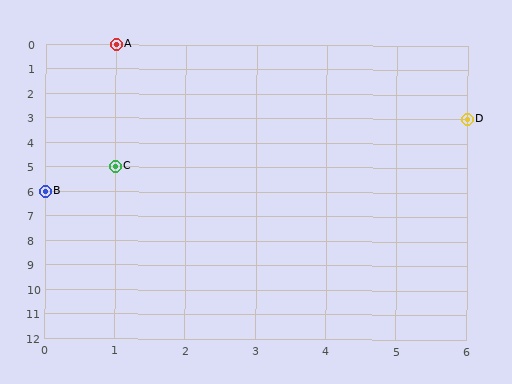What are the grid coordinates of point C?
Point C is at grid coordinates (1, 5).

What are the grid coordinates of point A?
Point A is at grid coordinates (1, 0).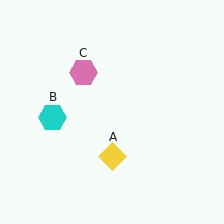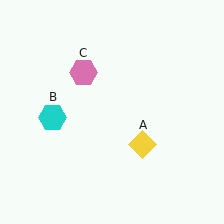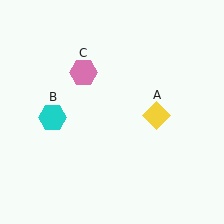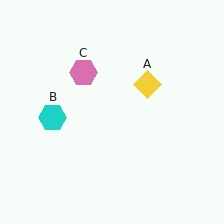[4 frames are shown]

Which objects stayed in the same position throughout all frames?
Cyan hexagon (object B) and pink hexagon (object C) remained stationary.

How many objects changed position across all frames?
1 object changed position: yellow diamond (object A).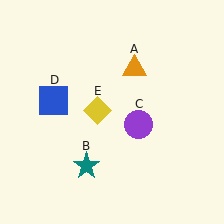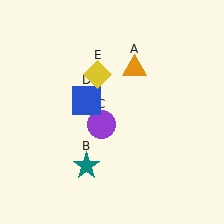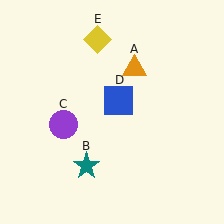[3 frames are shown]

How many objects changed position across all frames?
3 objects changed position: purple circle (object C), blue square (object D), yellow diamond (object E).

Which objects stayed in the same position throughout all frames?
Orange triangle (object A) and teal star (object B) remained stationary.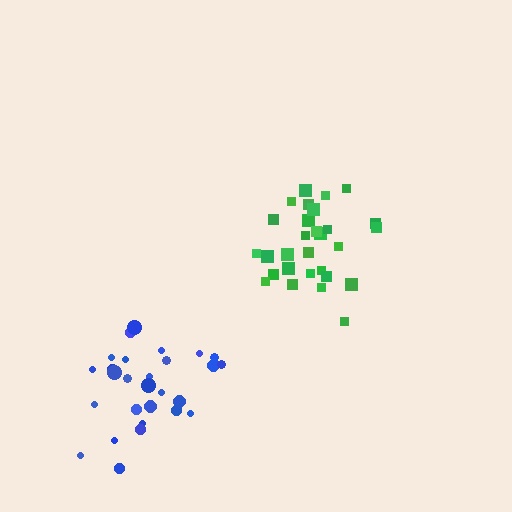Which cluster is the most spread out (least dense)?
Blue.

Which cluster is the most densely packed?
Green.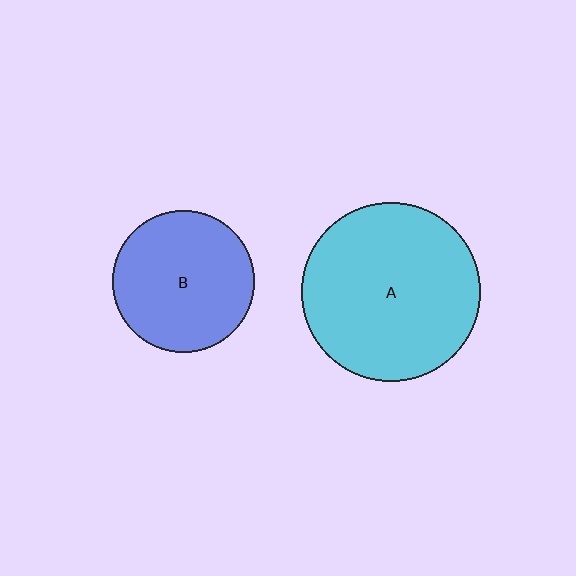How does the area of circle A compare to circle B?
Approximately 1.6 times.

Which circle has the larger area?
Circle A (cyan).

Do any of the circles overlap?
No, none of the circles overlap.